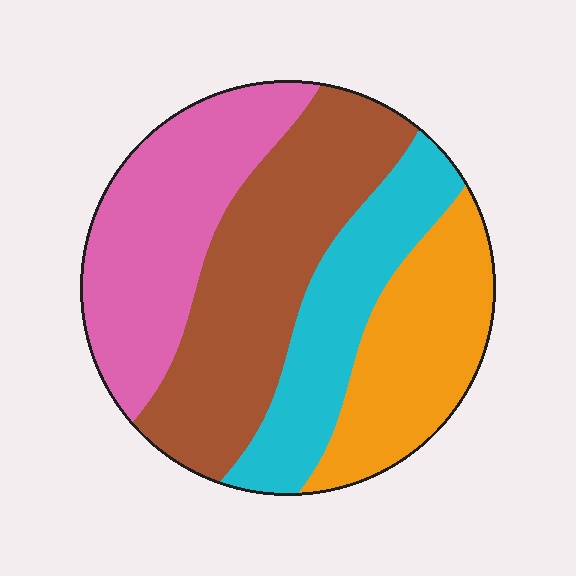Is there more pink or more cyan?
Pink.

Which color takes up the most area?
Brown, at roughly 30%.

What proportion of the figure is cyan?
Cyan covers roughly 20% of the figure.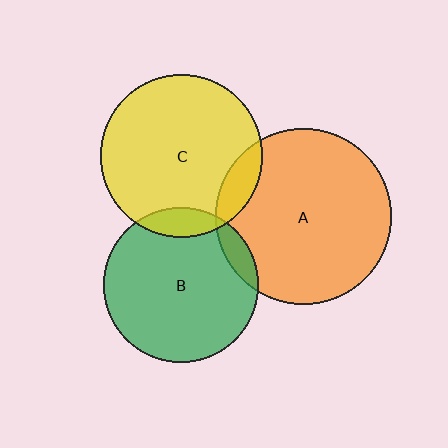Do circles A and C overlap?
Yes.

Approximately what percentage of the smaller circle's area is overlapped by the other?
Approximately 10%.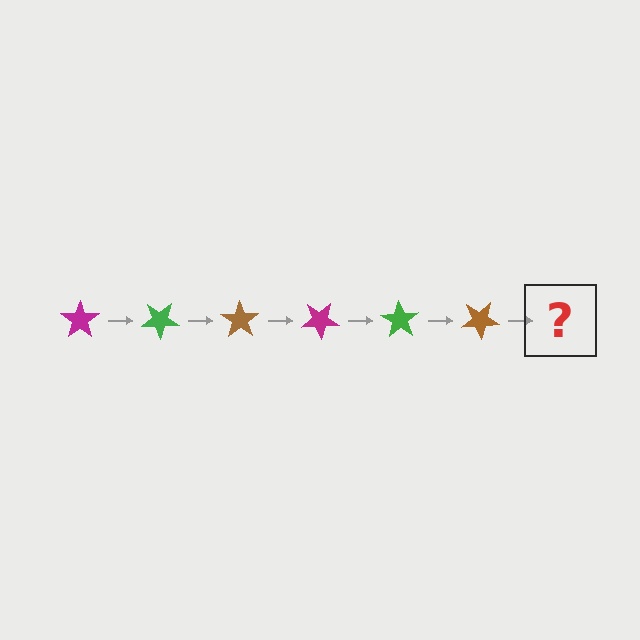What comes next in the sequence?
The next element should be a magenta star, rotated 210 degrees from the start.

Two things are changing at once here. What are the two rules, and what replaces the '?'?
The two rules are that it rotates 35 degrees each step and the color cycles through magenta, green, and brown. The '?' should be a magenta star, rotated 210 degrees from the start.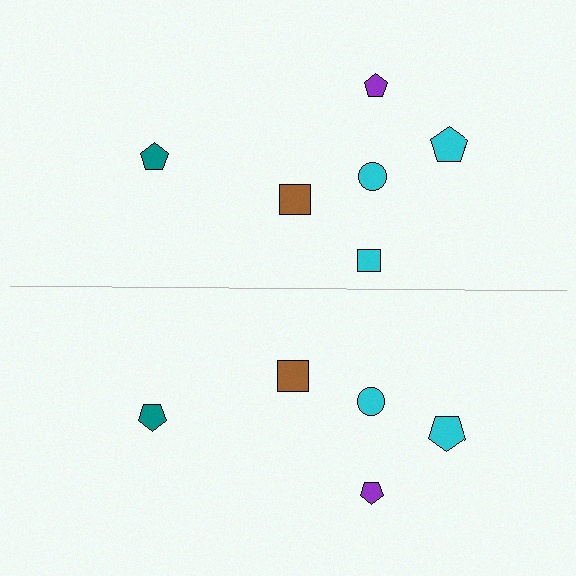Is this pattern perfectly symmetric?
No, the pattern is not perfectly symmetric. A cyan square is missing from the bottom side.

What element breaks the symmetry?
A cyan square is missing from the bottom side.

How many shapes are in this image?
There are 11 shapes in this image.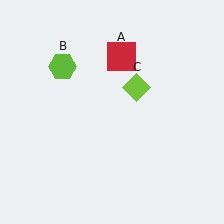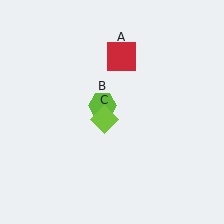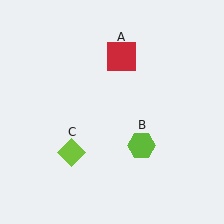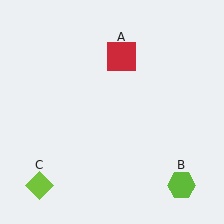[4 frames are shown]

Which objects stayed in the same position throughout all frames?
Red square (object A) remained stationary.